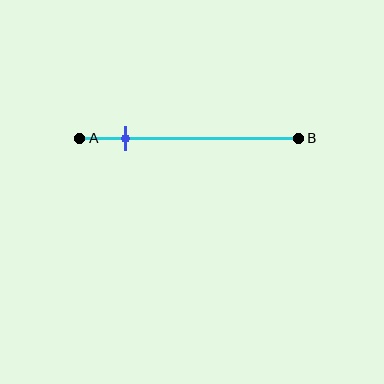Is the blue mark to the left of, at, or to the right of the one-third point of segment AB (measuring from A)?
The blue mark is to the left of the one-third point of segment AB.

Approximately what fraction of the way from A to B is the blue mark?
The blue mark is approximately 20% of the way from A to B.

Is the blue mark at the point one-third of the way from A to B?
No, the mark is at about 20% from A, not at the 33% one-third point.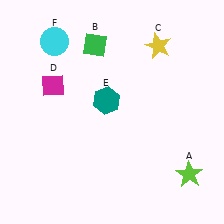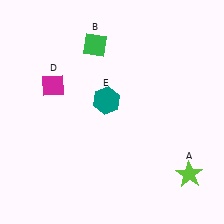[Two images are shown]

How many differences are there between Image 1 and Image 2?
There are 2 differences between the two images.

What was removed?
The cyan circle (F), the yellow star (C) were removed in Image 2.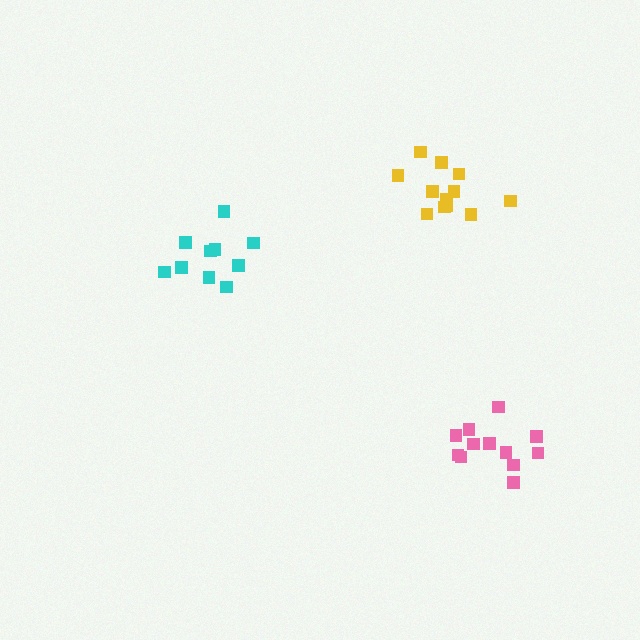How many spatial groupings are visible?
There are 3 spatial groupings.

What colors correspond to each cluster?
The clusters are colored: pink, cyan, yellow.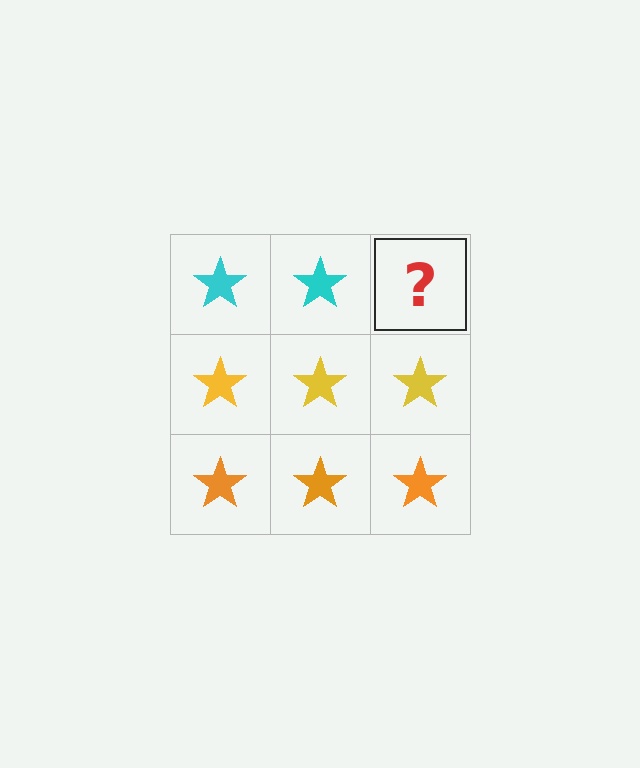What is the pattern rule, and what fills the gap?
The rule is that each row has a consistent color. The gap should be filled with a cyan star.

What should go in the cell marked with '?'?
The missing cell should contain a cyan star.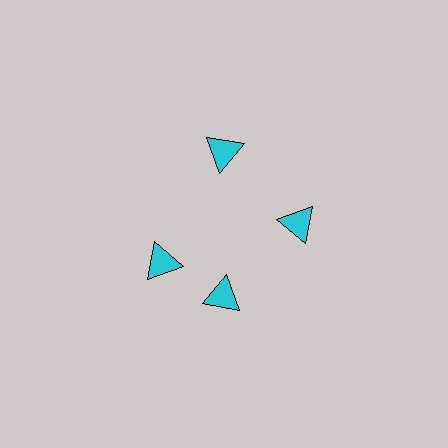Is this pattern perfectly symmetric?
No. The 4 cyan triangles are arranged in a ring, but one element near the 9 o'clock position is rotated out of alignment along the ring, breaking the 4-fold rotational symmetry.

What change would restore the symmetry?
The symmetry would be restored by rotating it back into even spacing with its neighbors so that all 4 triangles sit at equal angles and equal distance from the center.